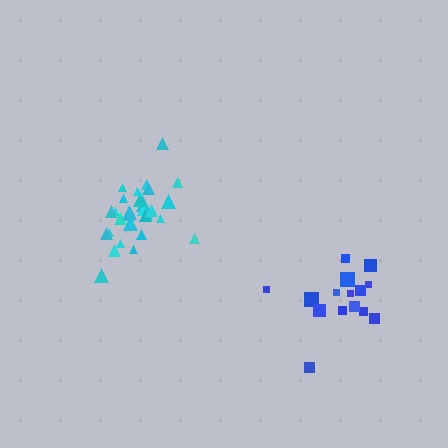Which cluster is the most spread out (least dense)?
Blue.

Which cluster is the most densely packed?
Cyan.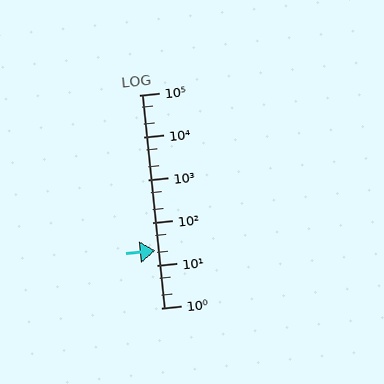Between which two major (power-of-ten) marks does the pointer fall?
The pointer is between 10 and 100.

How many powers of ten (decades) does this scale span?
The scale spans 5 decades, from 1 to 100000.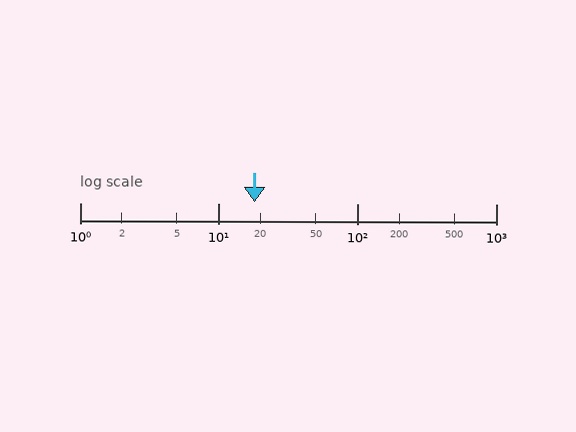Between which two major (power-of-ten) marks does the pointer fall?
The pointer is between 10 and 100.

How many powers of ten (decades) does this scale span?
The scale spans 3 decades, from 1 to 1000.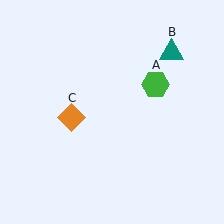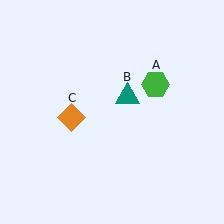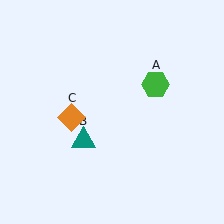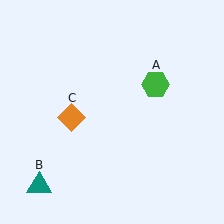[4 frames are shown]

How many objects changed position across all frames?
1 object changed position: teal triangle (object B).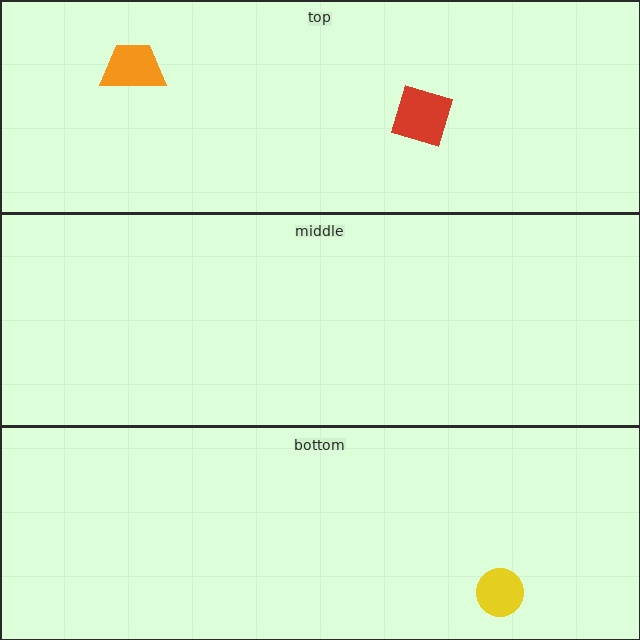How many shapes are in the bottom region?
1.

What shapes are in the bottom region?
The yellow circle.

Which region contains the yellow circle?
The bottom region.